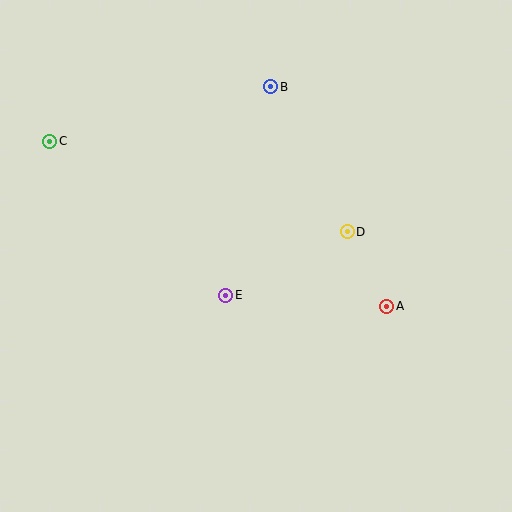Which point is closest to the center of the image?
Point E at (226, 295) is closest to the center.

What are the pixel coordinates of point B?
Point B is at (271, 87).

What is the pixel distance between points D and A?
The distance between D and A is 84 pixels.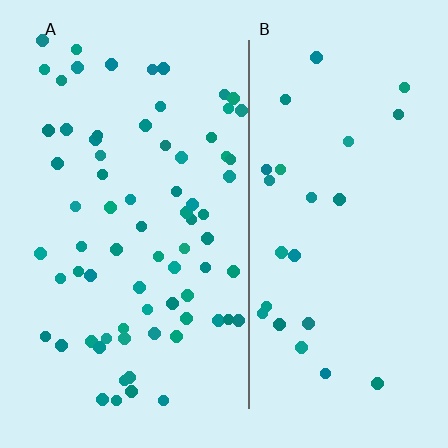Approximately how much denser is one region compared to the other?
Approximately 2.8× — region A over region B.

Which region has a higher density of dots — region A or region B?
A (the left).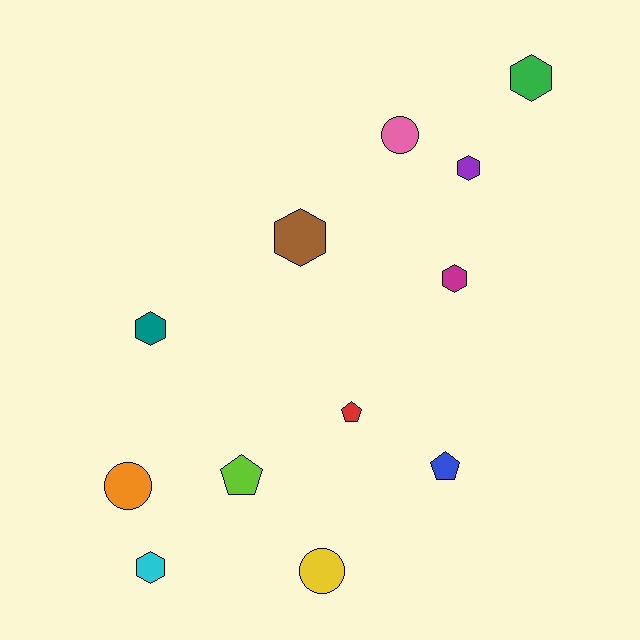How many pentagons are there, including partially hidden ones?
There are 3 pentagons.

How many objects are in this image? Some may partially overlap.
There are 12 objects.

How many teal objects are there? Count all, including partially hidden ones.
There is 1 teal object.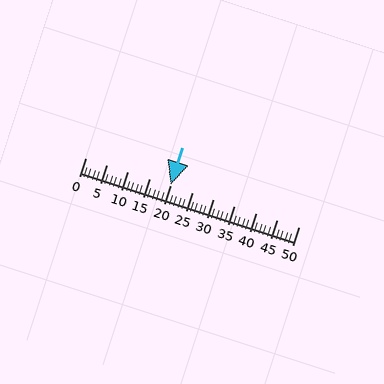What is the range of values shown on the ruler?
The ruler shows values from 0 to 50.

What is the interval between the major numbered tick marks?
The major tick marks are spaced 5 units apart.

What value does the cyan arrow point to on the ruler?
The cyan arrow points to approximately 20.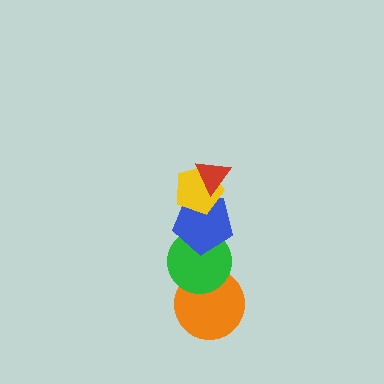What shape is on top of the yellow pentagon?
The red triangle is on top of the yellow pentagon.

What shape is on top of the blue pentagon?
The yellow pentagon is on top of the blue pentagon.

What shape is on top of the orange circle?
The green circle is on top of the orange circle.